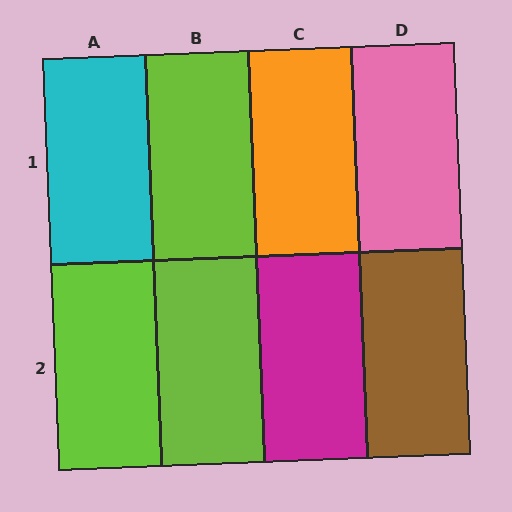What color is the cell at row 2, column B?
Lime.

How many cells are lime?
3 cells are lime.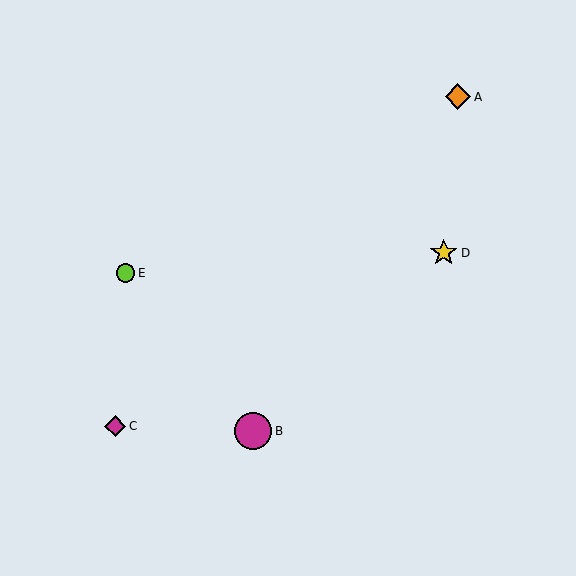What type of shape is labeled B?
Shape B is a magenta circle.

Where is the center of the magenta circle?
The center of the magenta circle is at (253, 431).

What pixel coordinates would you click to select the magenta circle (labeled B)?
Click at (253, 431) to select the magenta circle B.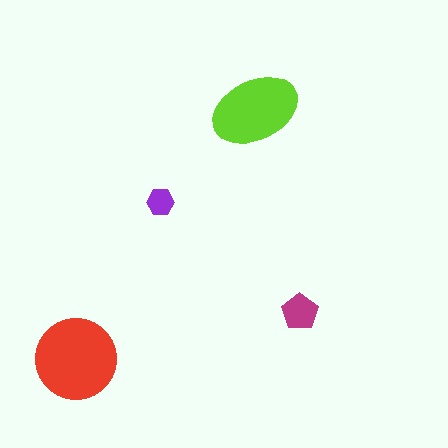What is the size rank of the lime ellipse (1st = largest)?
2nd.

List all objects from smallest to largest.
The purple hexagon, the magenta pentagon, the lime ellipse, the red circle.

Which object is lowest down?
The red circle is bottommost.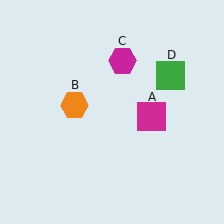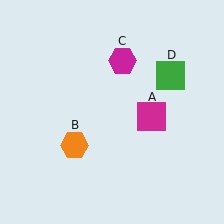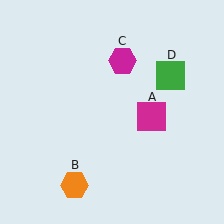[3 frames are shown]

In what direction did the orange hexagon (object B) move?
The orange hexagon (object B) moved down.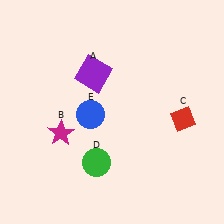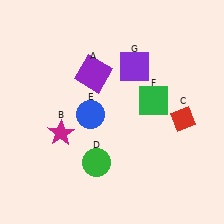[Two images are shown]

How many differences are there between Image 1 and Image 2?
There are 2 differences between the two images.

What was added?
A green square (F), a purple square (G) were added in Image 2.